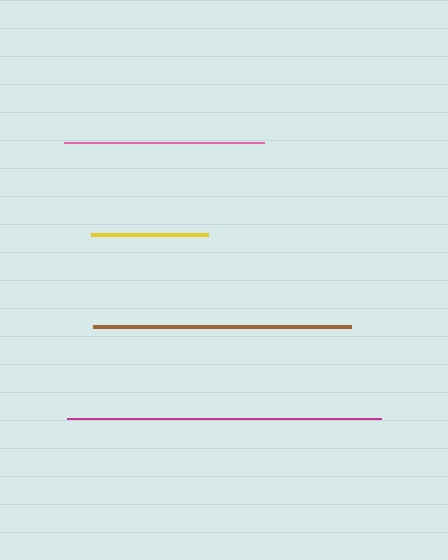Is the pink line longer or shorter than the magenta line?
The magenta line is longer than the pink line.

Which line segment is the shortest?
The yellow line is the shortest at approximately 117 pixels.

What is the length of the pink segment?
The pink segment is approximately 200 pixels long.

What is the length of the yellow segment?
The yellow segment is approximately 117 pixels long.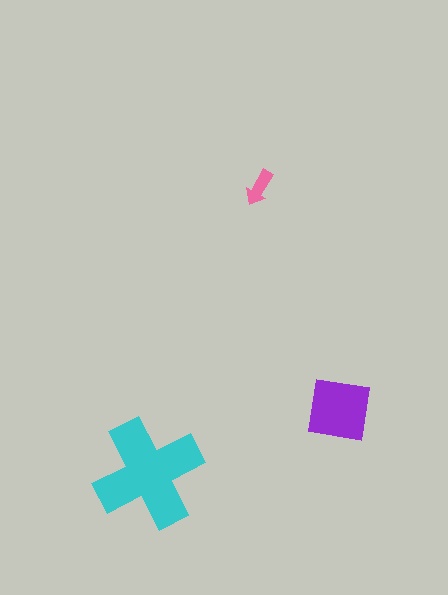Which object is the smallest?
The pink arrow.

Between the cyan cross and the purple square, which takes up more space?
The cyan cross.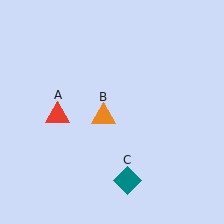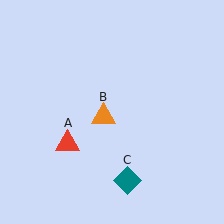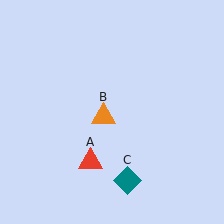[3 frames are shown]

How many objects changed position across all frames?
1 object changed position: red triangle (object A).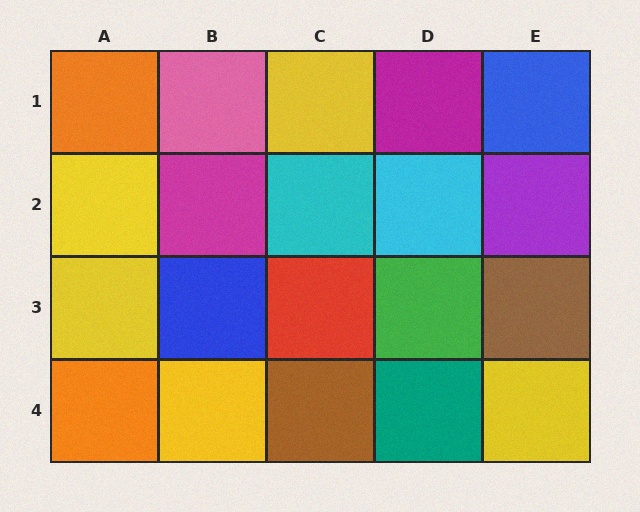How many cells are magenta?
2 cells are magenta.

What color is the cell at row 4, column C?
Brown.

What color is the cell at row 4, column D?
Teal.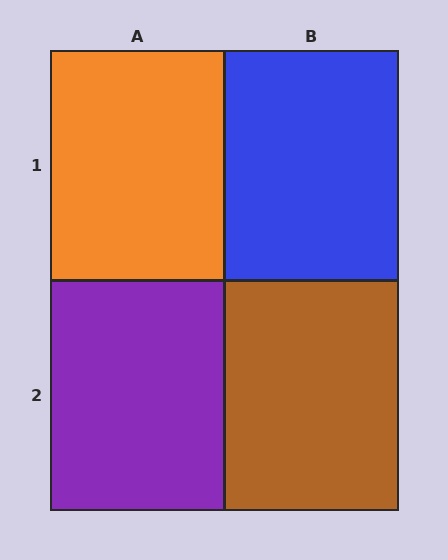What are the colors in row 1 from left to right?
Orange, blue.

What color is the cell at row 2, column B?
Brown.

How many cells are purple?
1 cell is purple.